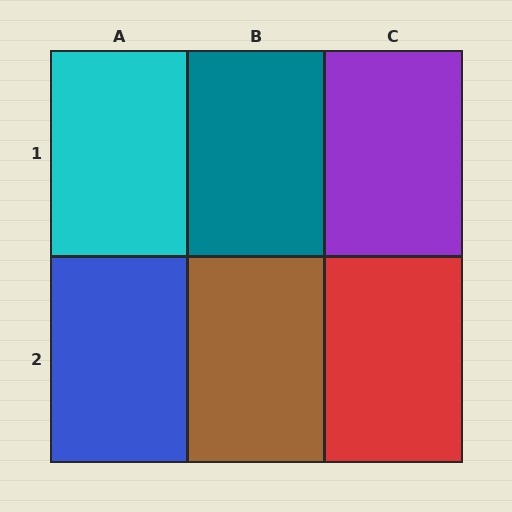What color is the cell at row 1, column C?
Purple.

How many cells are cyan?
1 cell is cyan.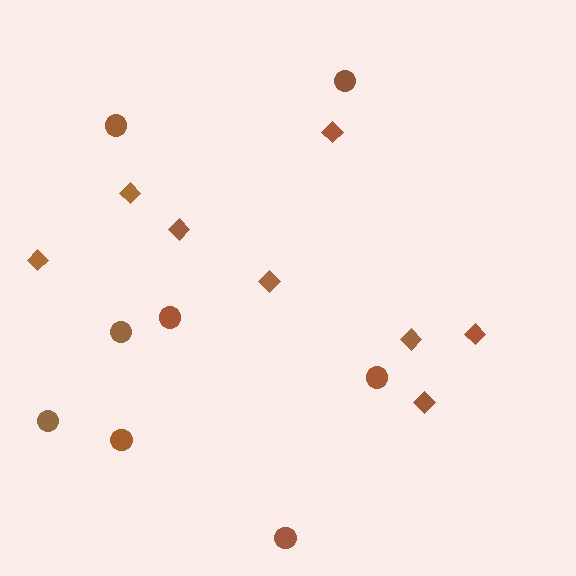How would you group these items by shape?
There are 2 groups: one group of circles (8) and one group of diamonds (8).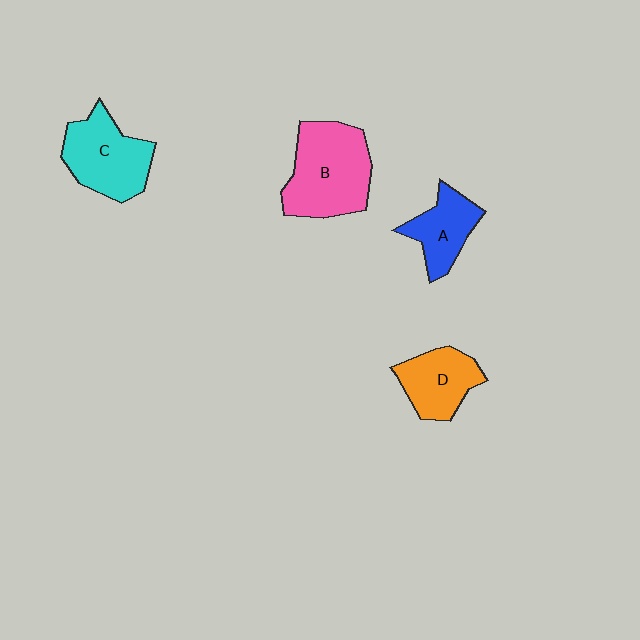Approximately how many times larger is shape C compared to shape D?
Approximately 1.3 times.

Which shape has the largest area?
Shape B (pink).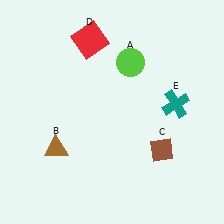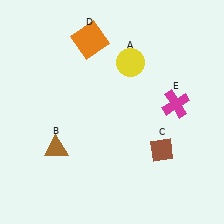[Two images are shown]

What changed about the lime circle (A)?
In Image 1, A is lime. In Image 2, it changed to yellow.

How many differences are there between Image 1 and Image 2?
There are 3 differences between the two images.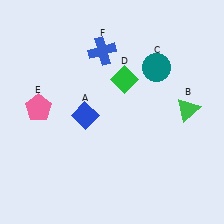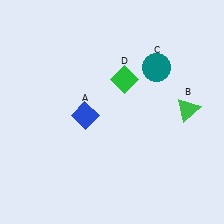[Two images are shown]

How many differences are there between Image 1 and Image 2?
There are 2 differences between the two images.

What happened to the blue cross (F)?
The blue cross (F) was removed in Image 2. It was in the top-left area of Image 1.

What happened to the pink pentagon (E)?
The pink pentagon (E) was removed in Image 2. It was in the top-left area of Image 1.